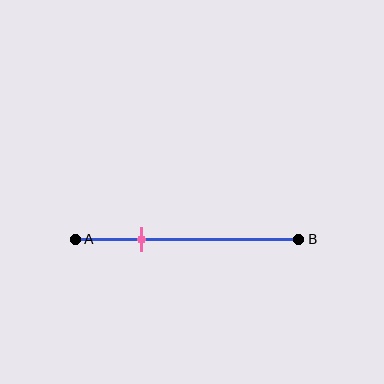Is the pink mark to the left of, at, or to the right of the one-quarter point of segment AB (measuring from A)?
The pink mark is to the right of the one-quarter point of segment AB.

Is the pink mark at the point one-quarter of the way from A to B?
No, the mark is at about 30% from A, not at the 25% one-quarter point.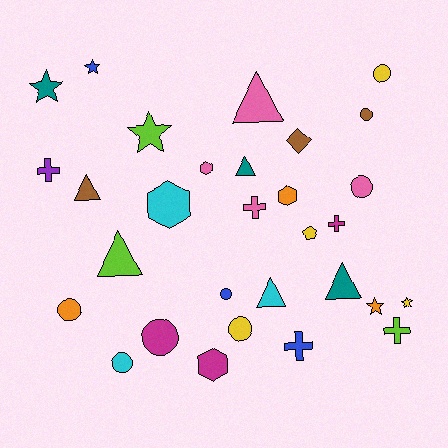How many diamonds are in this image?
There is 1 diamond.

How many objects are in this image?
There are 30 objects.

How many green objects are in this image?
There are no green objects.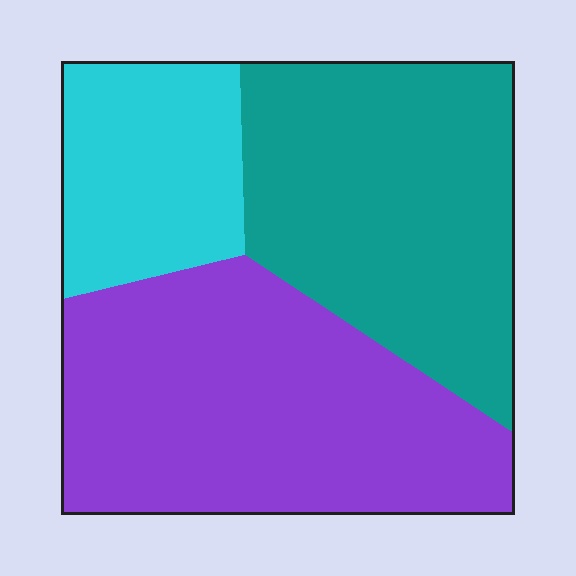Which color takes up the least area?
Cyan, at roughly 20%.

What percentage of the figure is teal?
Teal covers around 35% of the figure.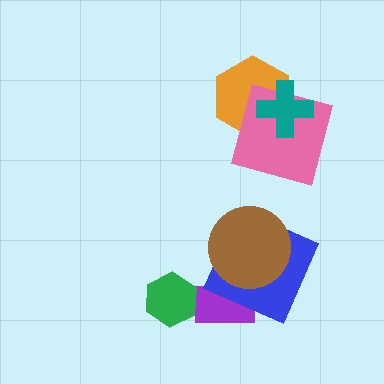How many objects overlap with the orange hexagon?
2 objects overlap with the orange hexagon.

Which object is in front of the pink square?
The teal cross is in front of the pink square.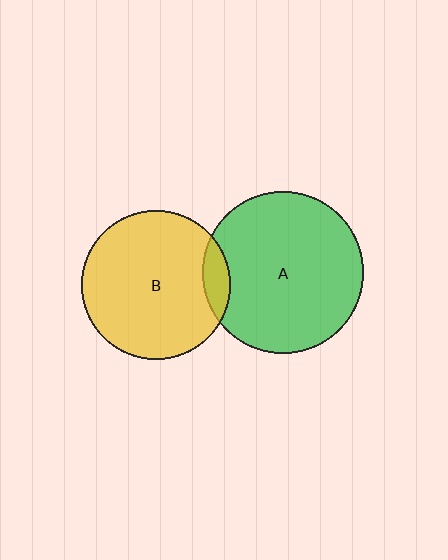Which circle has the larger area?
Circle A (green).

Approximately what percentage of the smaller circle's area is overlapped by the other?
Approximately 10%.